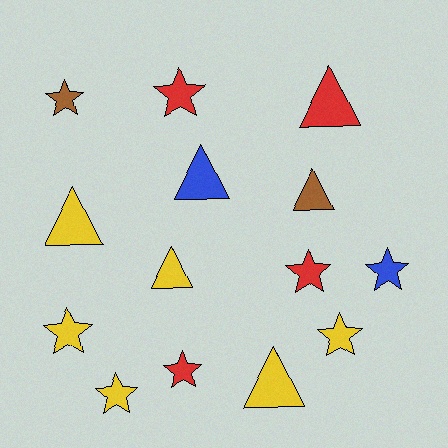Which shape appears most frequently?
Star, with 8 objects.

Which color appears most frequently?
Yellow, with 6 objects.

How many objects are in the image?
There are 14 objects.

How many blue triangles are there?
There is 1 blue triangle.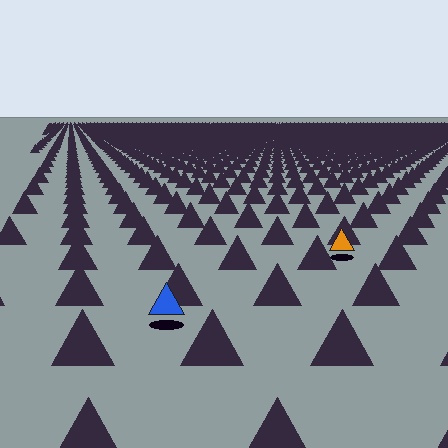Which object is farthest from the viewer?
The orange triangle is farthest from the viewer. It appears smaller and the ground texture around it is denser.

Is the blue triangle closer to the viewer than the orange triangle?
Yes. The blue triangle is closer — you can tell from the texture gradient: the ground texture is coarser near it.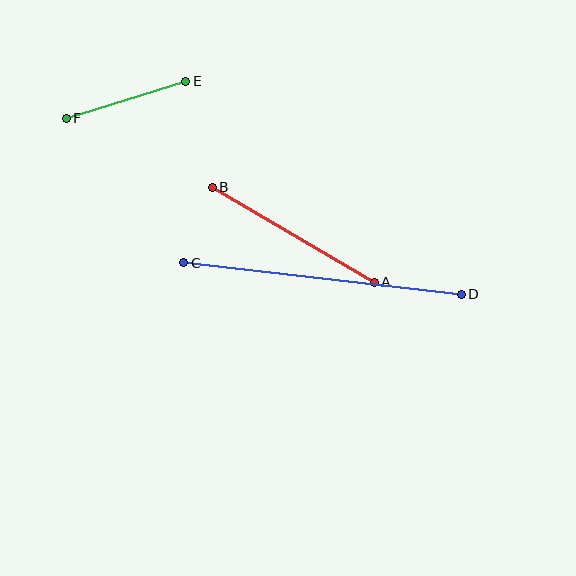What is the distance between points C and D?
The distance is approximately 279 pixels.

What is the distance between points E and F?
The distance is approximately 125 pixels.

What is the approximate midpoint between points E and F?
The midpoint is at approximately (126, 100) pixels.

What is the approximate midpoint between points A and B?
The midpoint is at approximately (293, 235) pixels.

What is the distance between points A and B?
The distance is approximately 188 pixels.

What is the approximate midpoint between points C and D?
The midpoint is at approximately (323, 279) pixels.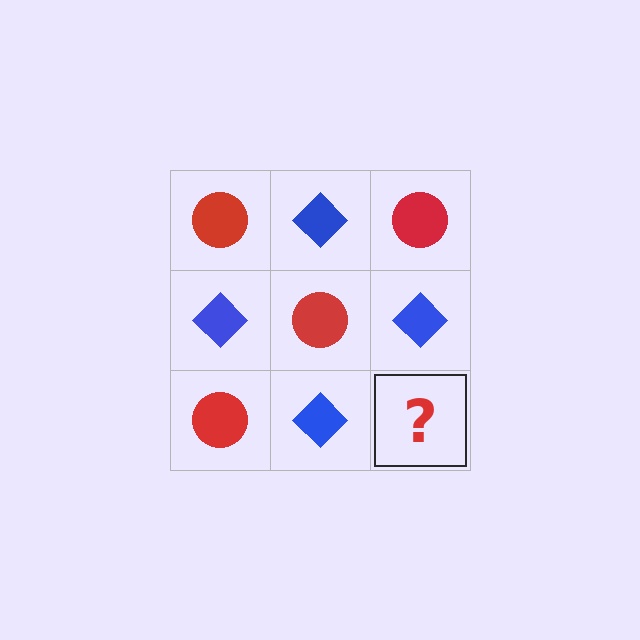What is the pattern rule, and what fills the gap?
The rule is that it alternates red circle and blue diamond in a checkerboard pattern. The gap should be filled with a red circle.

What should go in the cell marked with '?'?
The missing cell should contain a red circle.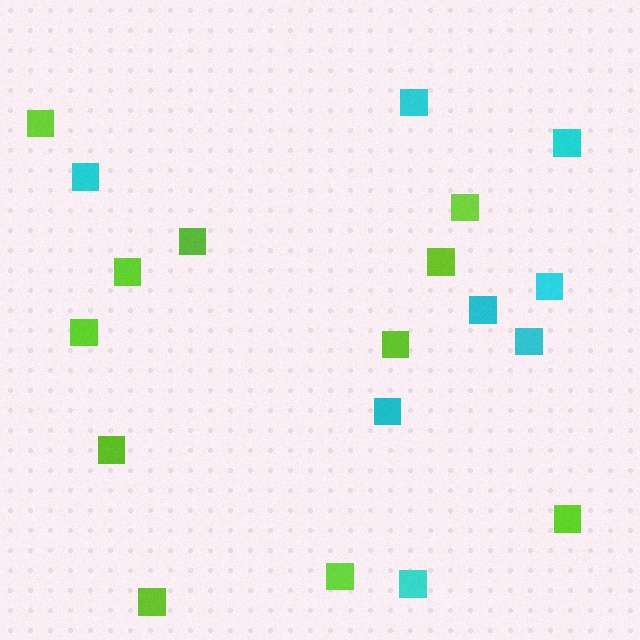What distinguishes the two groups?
There are 2 groups: one group of cyan squares (8) and one group of lime squares (11).